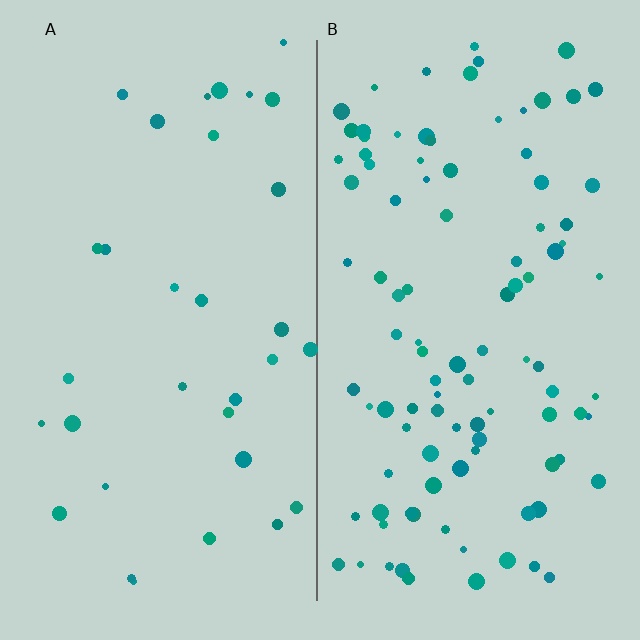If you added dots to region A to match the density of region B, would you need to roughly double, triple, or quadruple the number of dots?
Approximately triple.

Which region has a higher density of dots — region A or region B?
B (the right).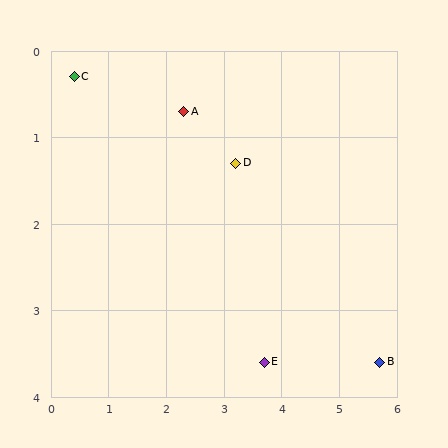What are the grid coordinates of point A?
Point A is at approximately (2.3, 0.7).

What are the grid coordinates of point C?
Point C is at approximately (0.4, 0.3).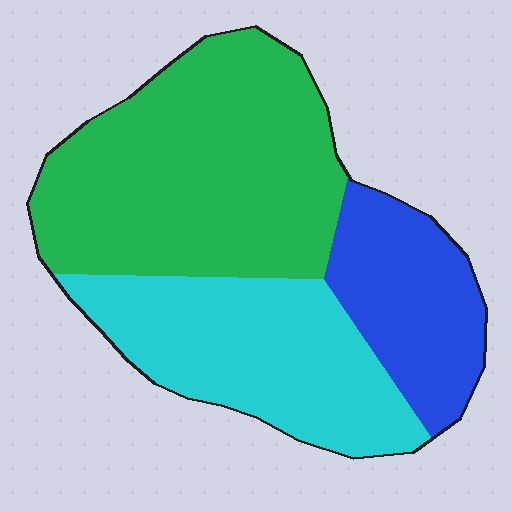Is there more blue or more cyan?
Cyan.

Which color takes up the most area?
Green, at roughly 50%.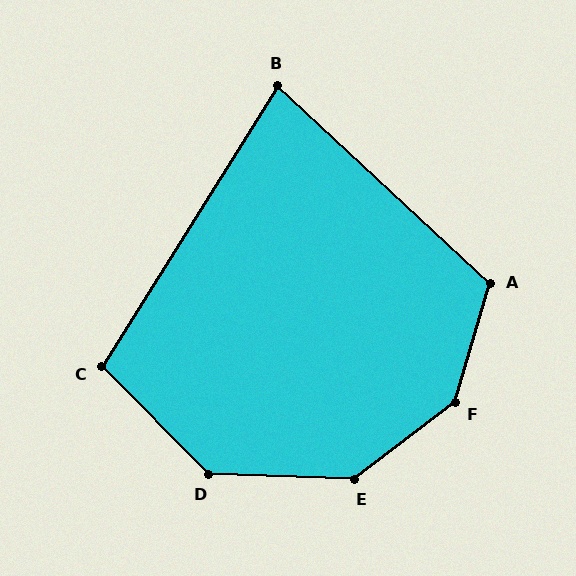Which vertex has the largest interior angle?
F, at approximately 144 degrees.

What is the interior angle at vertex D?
Approximately 137 degrees (obtuse).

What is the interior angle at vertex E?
Approximately 141 degrees (obtuse).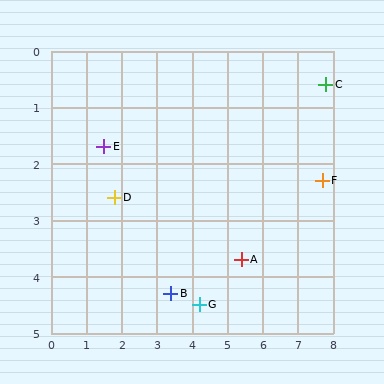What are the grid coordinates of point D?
Point D is at approximately (1.8, 2.6).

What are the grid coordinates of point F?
Point F is at approximately (7.7, 2.3).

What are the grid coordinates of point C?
Point C is at approximately (7.8, 0.6).